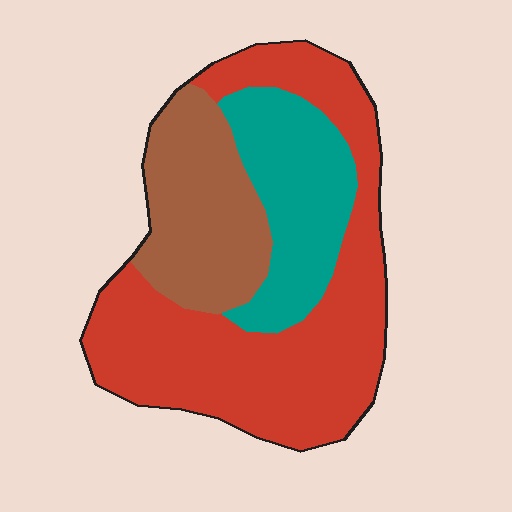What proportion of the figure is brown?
Brown covers roughly 25% of the figure.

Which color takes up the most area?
Red, at roughly 55%.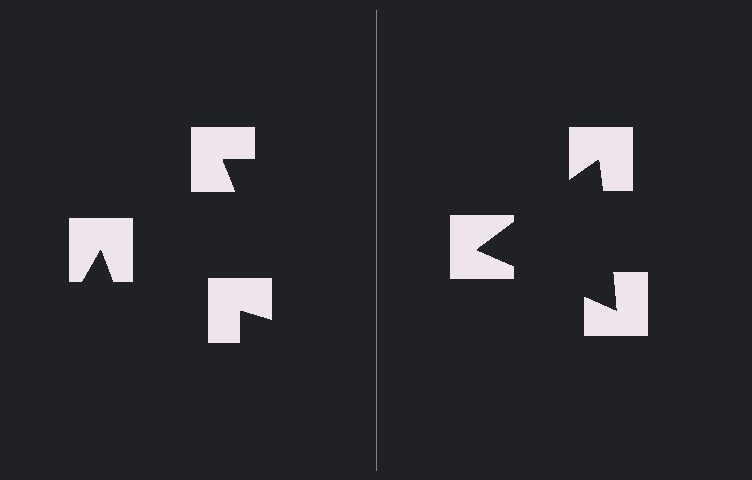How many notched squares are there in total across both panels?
6 — 3 on each side.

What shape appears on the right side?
An illusory triangle.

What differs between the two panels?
The notched squares are positioned identically on both sides; only the wedge orientations differ. On the right they align to a triangle; on the left they are misaligned.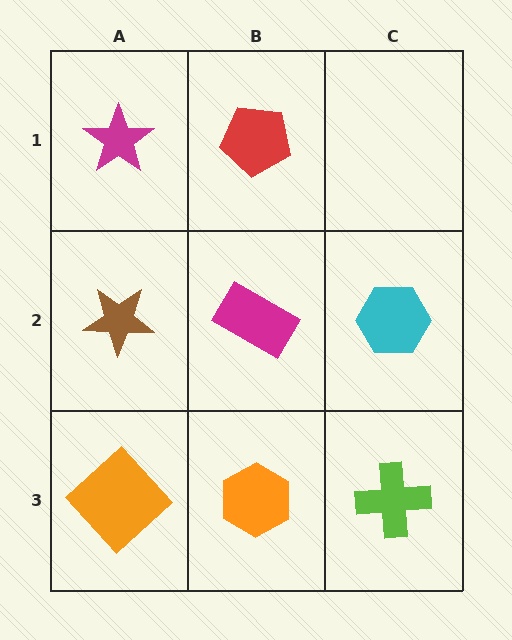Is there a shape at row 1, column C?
No, that cell is empty.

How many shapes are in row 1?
2 shapes.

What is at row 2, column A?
A brown star.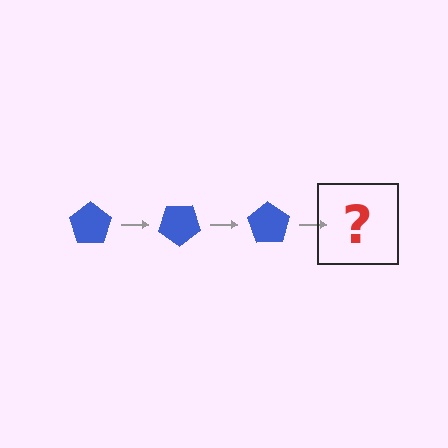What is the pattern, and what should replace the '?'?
The pattern is that the pentagon rotates 35 degrees each step. The '?' should be a blue pentagon rotated 105 degrees.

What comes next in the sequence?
The next element should be a blue pentagon rotated 105 degrees.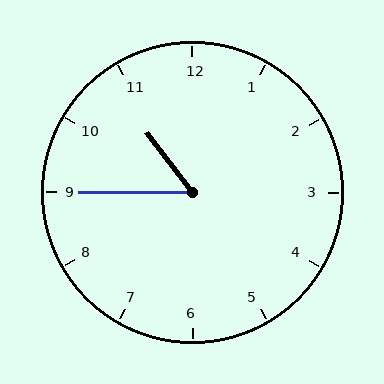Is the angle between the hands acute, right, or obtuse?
It is acute.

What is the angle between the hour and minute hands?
Approximately 52 degrees.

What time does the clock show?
10:45.